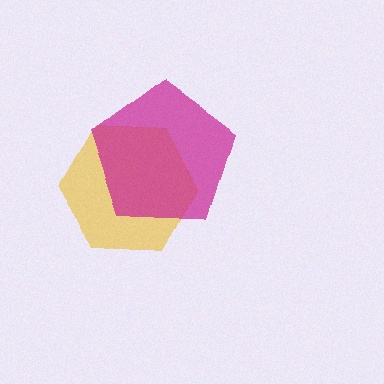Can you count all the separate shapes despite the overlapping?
Yes, there are 2 separate shapes.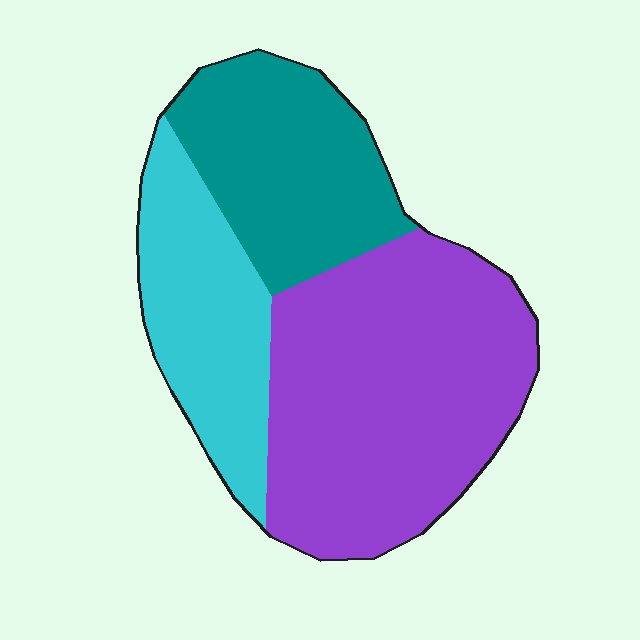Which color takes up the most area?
Purple, at roughly 50%.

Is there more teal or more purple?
Purple.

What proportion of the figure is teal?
Teal takes up about one quarter (1/4) of the figure.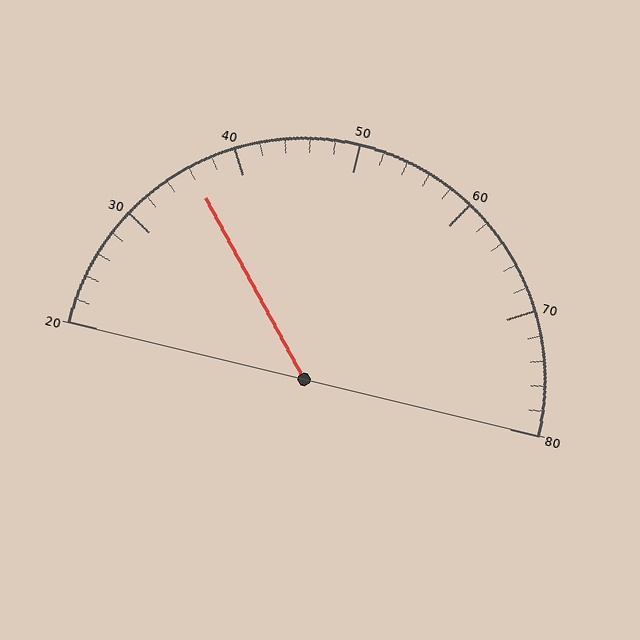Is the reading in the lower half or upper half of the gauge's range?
The reading is in the lower half of the range (20 to 80).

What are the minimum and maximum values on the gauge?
The gauge ranges from 20 to 80.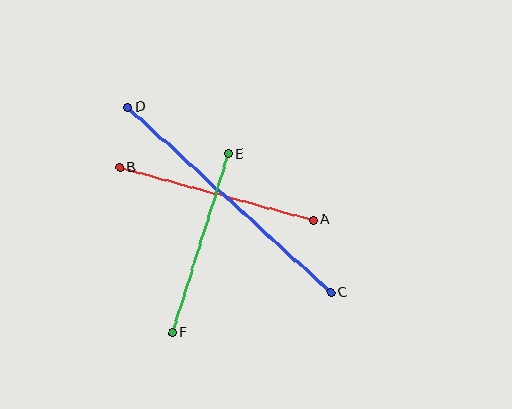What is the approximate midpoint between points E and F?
The midpoint is at approximately (200, 243) pixels.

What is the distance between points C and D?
The distance is approximately 275 pixels.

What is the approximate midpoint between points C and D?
The midpoint is at approximately (229, 200) pixels.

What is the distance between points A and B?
The distance is approximately 200 pixels.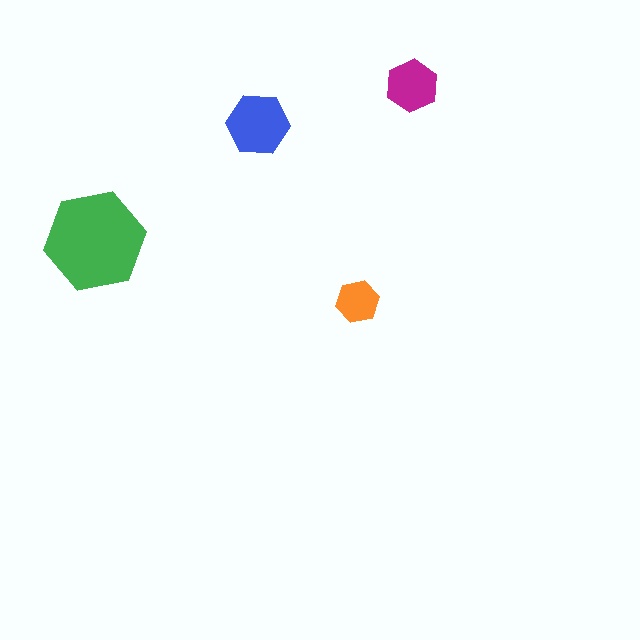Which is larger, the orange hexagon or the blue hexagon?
The blue one.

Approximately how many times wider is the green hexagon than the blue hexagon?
About 1.5 times wider.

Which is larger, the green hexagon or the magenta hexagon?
The green one.